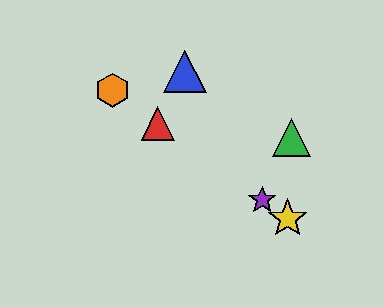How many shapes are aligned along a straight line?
4 shapes (the red triangle, the yellow star, the purple star, the orange hexagon) are aligned along a straight line.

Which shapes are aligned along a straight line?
The red triangle, the yellow star, the purple star, the orange hexagon are aligned along a straight line.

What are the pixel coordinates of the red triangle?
The red triangle is at (158, 124).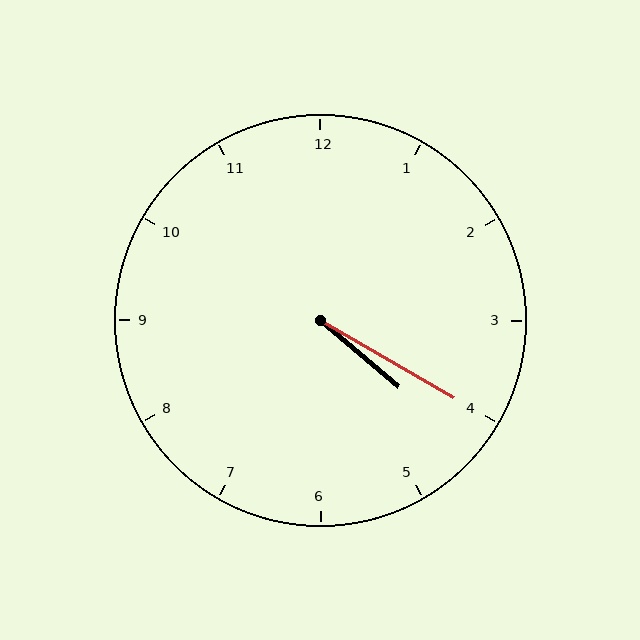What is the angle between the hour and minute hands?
Approximately 10 degrees.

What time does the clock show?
4:20.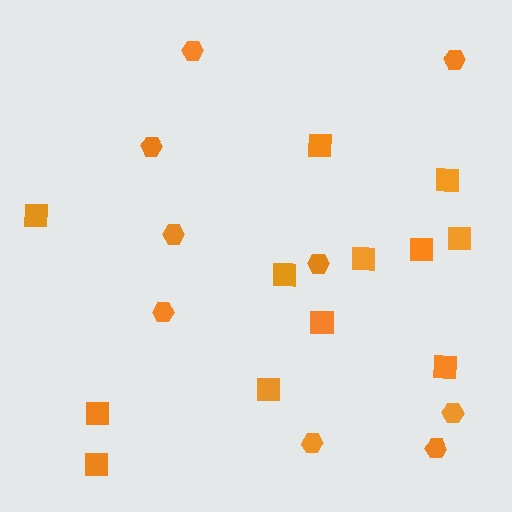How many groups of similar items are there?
There are 2 groups: one group of squares (12) and one group of hexagons (9).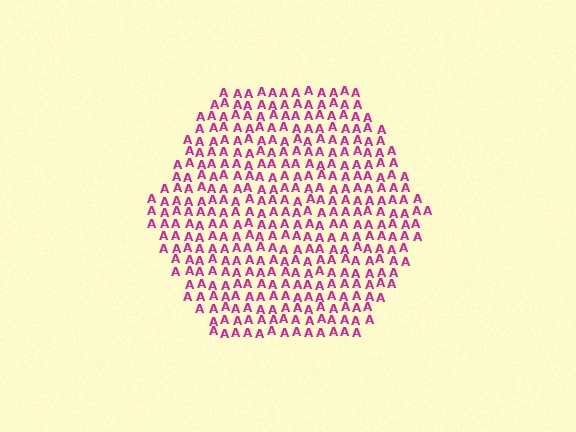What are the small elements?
The small elements are letter A's.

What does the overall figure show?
The overall figure shows a hexagon.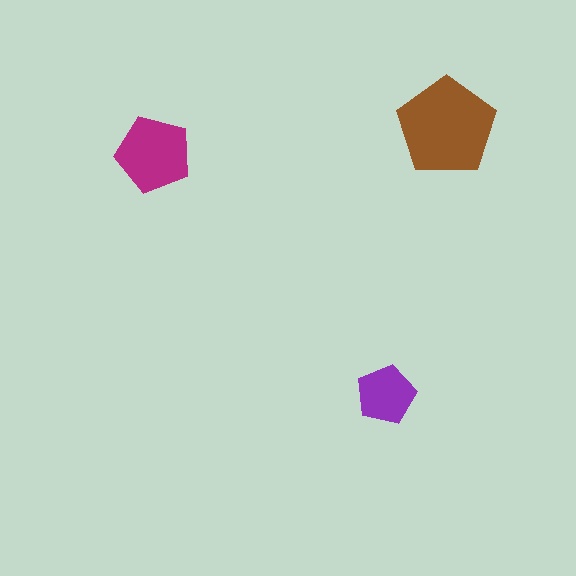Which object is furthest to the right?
The brown pentagon is rightmost.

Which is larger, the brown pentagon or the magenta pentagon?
The brown one.